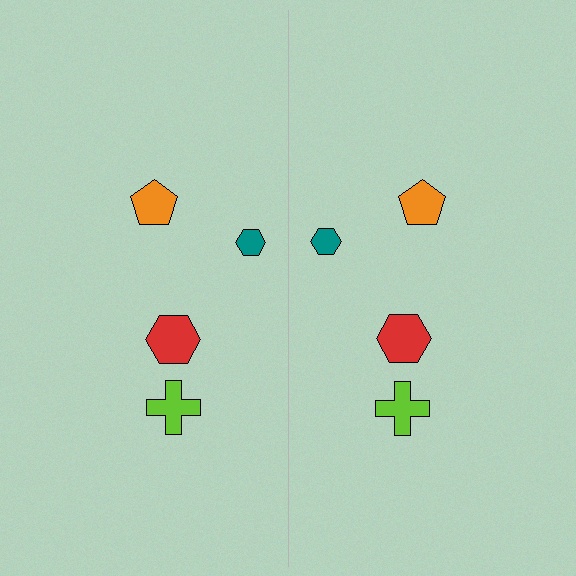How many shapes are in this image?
There are 8 shapes in this image.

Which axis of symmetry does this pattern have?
The pattern has a vertical axis of symmetry running through the center of the image.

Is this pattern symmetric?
Yes, this pattern has bilateral (reflection) symmetry.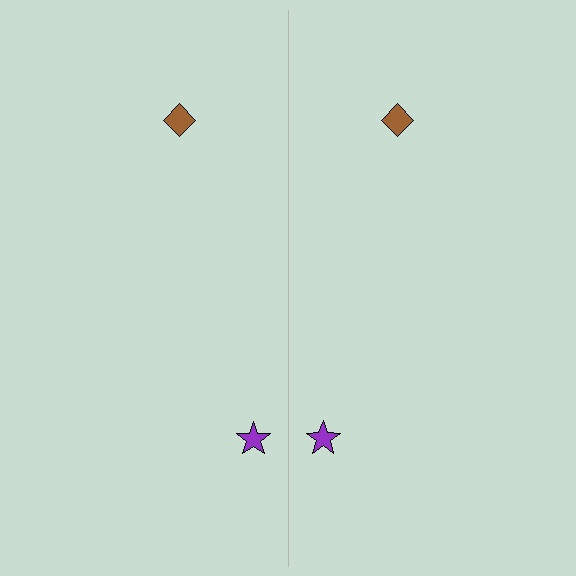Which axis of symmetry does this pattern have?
The pattern has a vertical axis of symmetry running through the center of the image.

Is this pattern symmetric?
Yes, this pattern has bilateral (reflection) symmetry.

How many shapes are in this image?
There are 4 shapes in this image.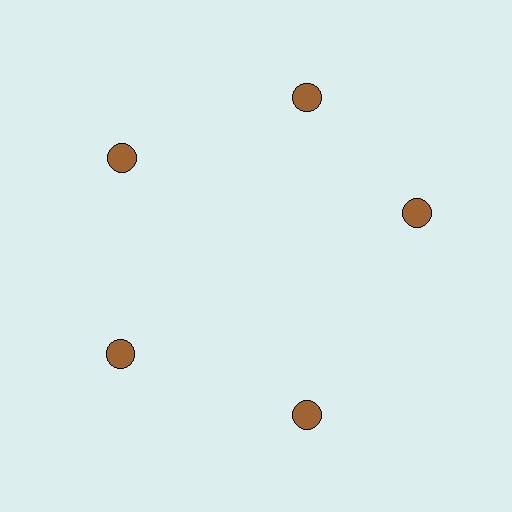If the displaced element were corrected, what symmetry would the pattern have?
It would have 5-fold rotational symmetry — the pattern would map onto itself every 72 degrees.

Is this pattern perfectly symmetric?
No. The 5 brown circles are arranged in a ring, but one element near the 3 o'clock position is rotated out of alignment along the ring, breaking the 5-fold rotational symmetry.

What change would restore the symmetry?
The symmetry would be restored by rotating it back into even spacing with its neighbors so that all 5 circles sit at equal angles and equal distance from the center.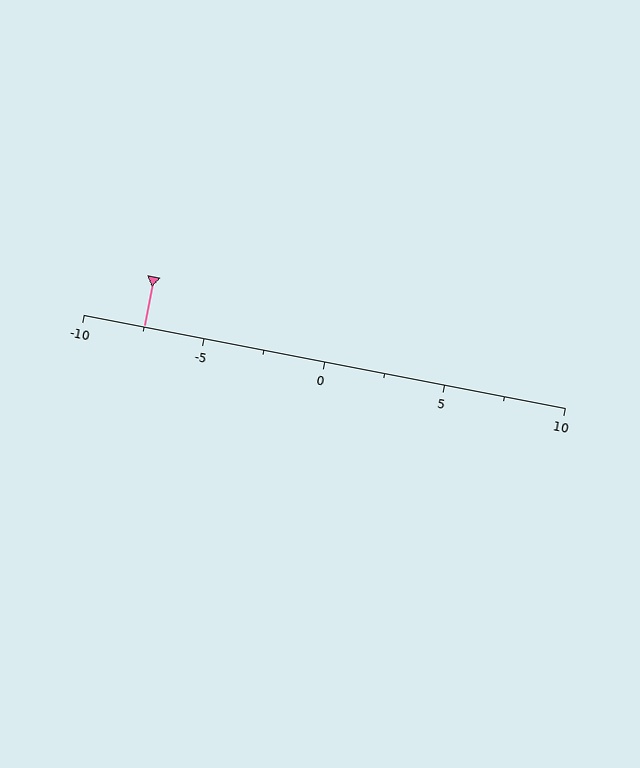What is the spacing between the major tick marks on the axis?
The major ticks are spaced 5 apart.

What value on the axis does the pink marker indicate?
The marker indicates approximately -7.5.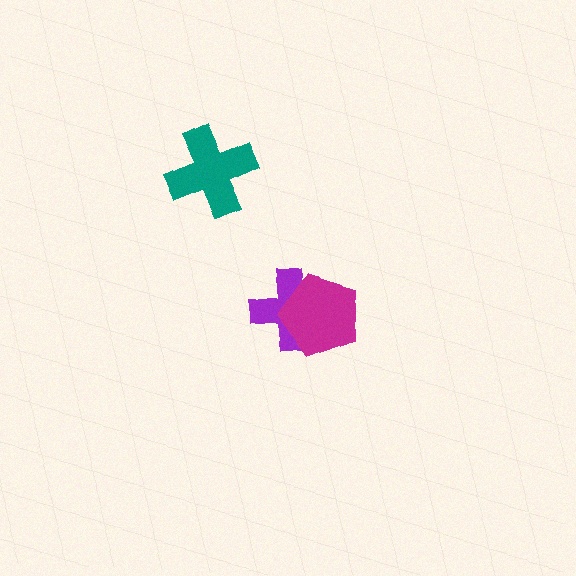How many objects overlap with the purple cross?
1 object overlaps with the purple cross.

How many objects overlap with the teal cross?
0 objects overlap with the teal cross.